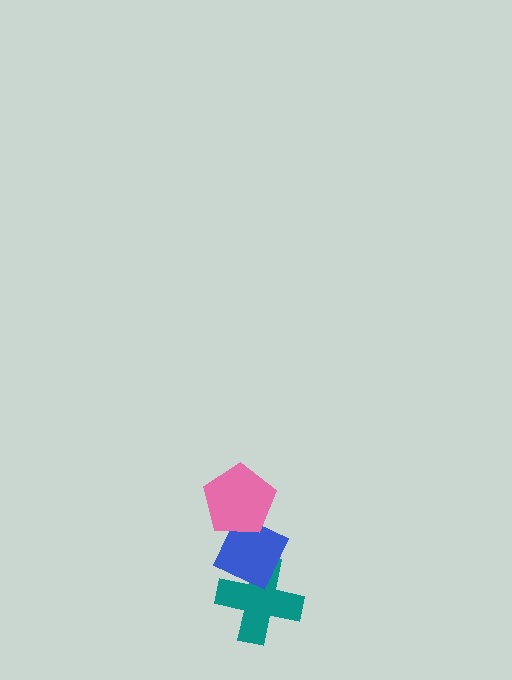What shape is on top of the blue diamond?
The pink pentagon is on top of the blue diamond.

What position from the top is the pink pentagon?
The pink pentagon is 1st from the top.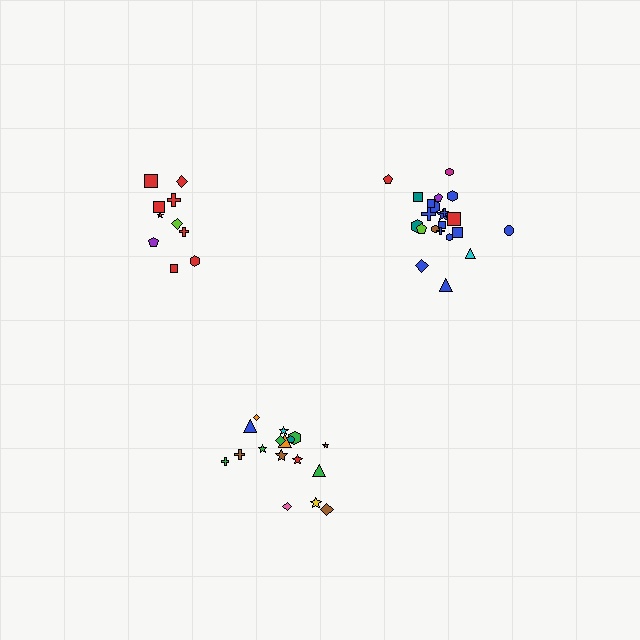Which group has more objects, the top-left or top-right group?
The top-right group.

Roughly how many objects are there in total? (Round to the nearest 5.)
Roughly 50 objects in total.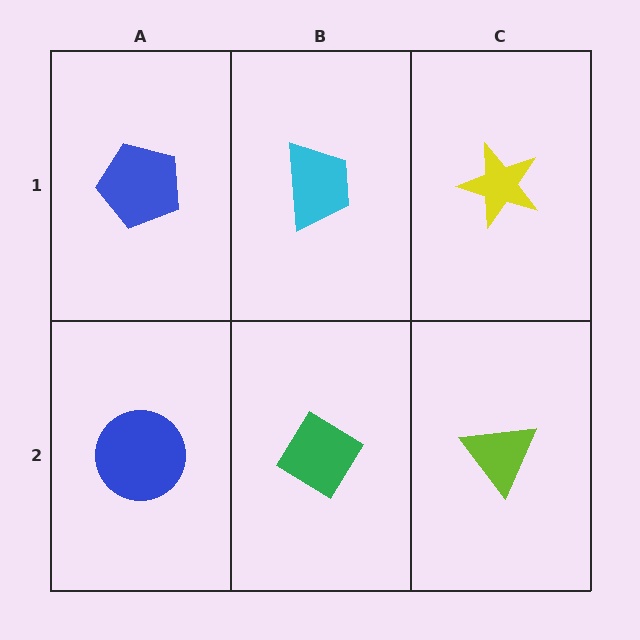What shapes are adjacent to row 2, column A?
A blue pentagon (row 1, column A), a green diamond (row 2, column B).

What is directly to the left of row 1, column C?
A cyan trapezoid.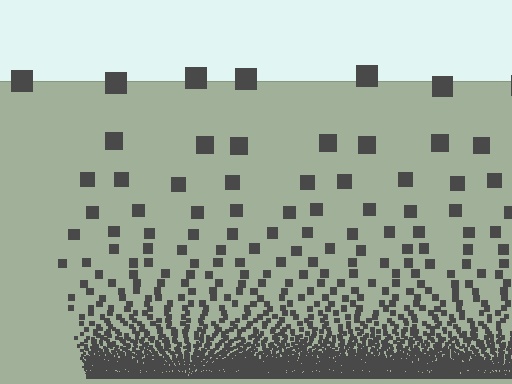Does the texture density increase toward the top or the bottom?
Density increases toward the bottom.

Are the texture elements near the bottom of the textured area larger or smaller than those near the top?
Smaller. The gradient is inverted — elements near the bottom are smaller and denser.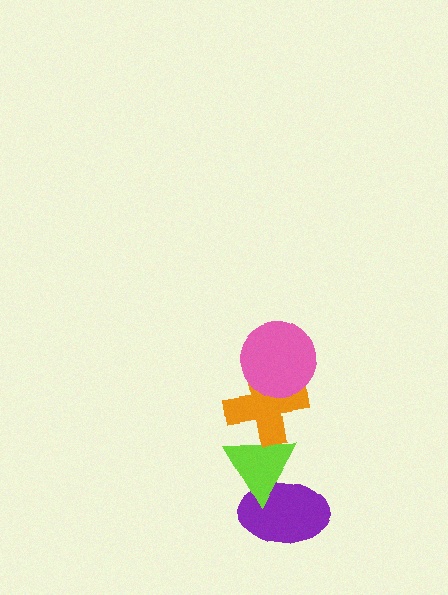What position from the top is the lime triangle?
The lime triangle is 3rd from the top.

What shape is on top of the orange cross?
The pink circle is on top of the orange cross.